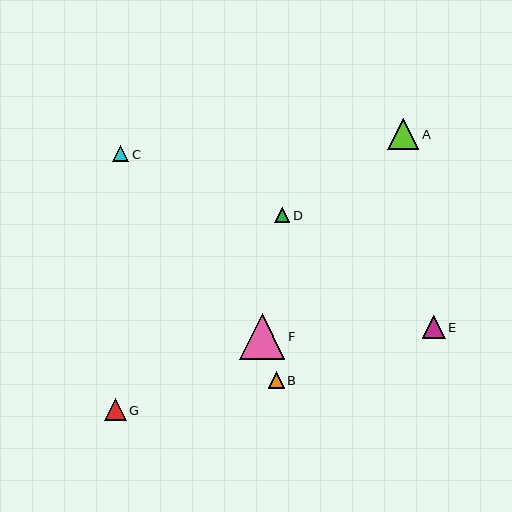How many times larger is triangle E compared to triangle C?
Triangle E is approximately 1.4 times the size of triangle C.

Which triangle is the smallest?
Triangle D is the smallest with a size of approximately 15 pixels.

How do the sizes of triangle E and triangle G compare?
Triangle E and triangle G are approximately the same size.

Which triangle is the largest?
Triangle F is the largest with a size of approximately 45 pixels.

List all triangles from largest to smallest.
From largest to smallest: F, A, E, G, B, C, D.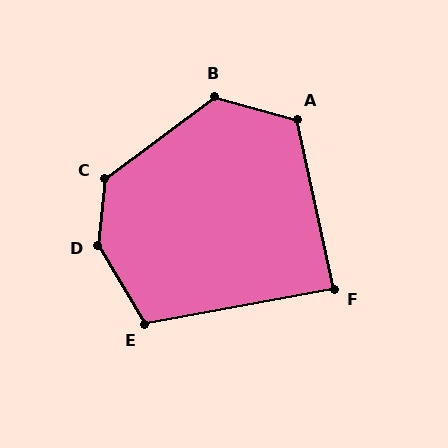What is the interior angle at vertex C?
Approximately 132 degrees (obtuse).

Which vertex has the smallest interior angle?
F, at approximately 88 degrees.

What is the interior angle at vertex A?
Approximately 118 degrees (obtuse).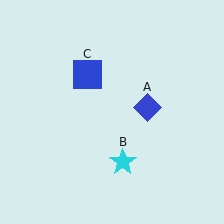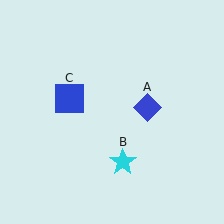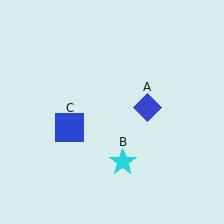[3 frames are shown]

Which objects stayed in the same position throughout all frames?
Blue diamond (object A) and cyan star (object B) remained stationary.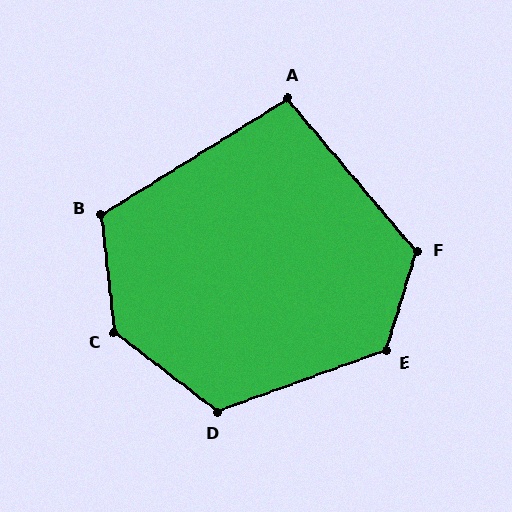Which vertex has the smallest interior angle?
A, at approximately 98 degrees.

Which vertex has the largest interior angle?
C, at approximately 134 degrees.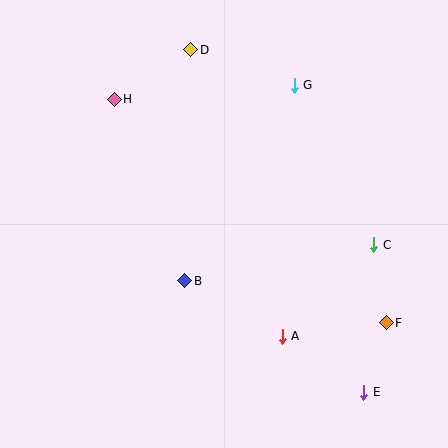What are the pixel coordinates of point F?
Point F is at (386, 323).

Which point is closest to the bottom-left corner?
Point B is closest to the bottom-left corner.